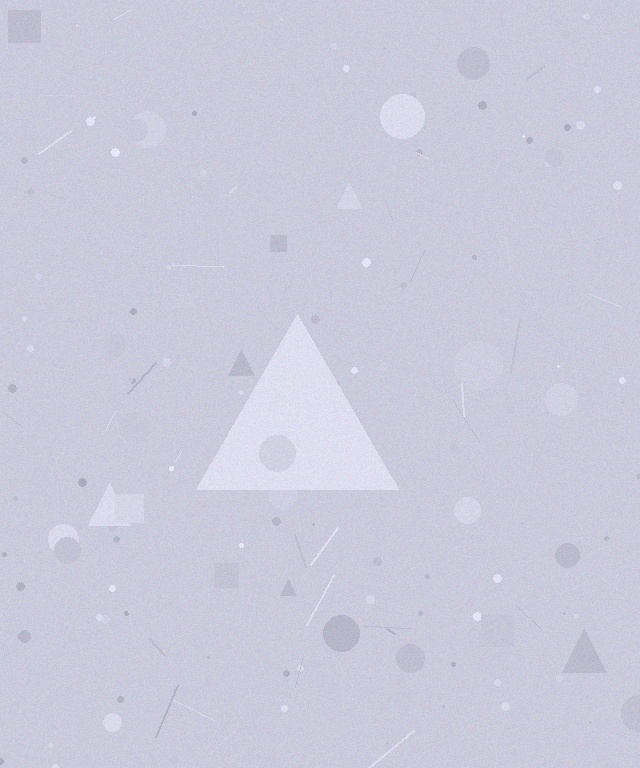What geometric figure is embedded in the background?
A triangle is embedded in the background.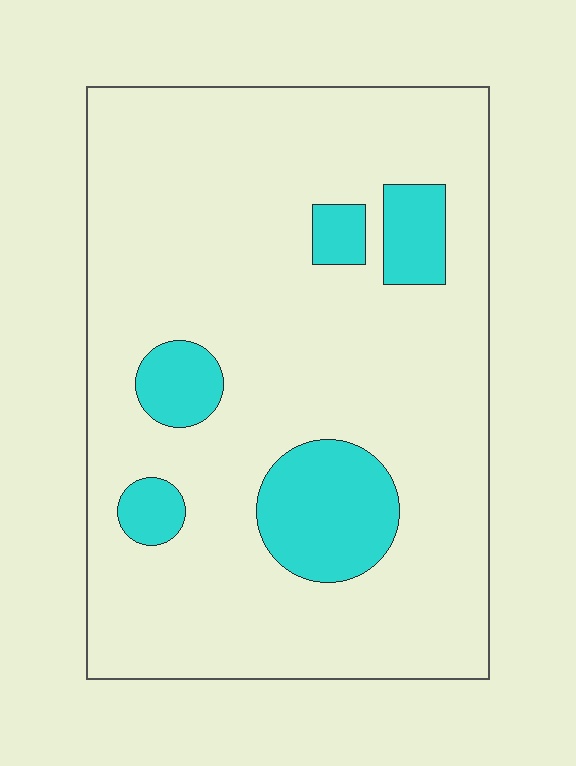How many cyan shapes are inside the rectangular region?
5.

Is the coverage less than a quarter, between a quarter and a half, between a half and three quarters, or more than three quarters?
Less than a quarter.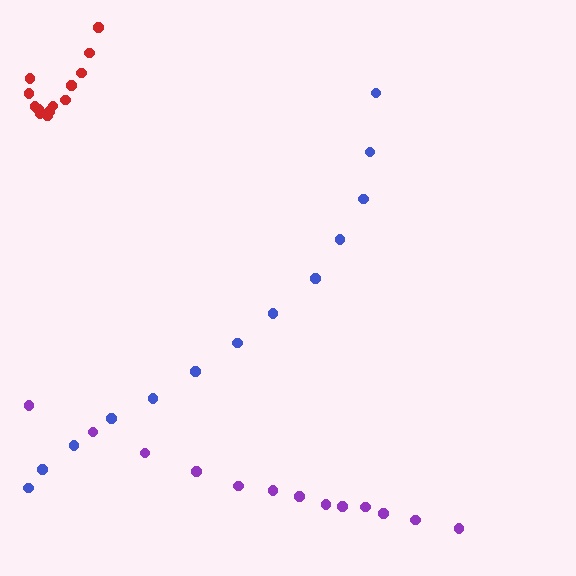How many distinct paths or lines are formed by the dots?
There are 3 distinct paths.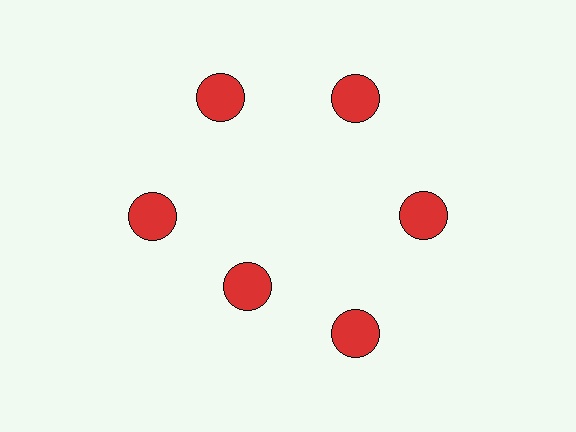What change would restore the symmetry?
The symmetry would be restored by moving it outward, back onto the ring so that all 6 circles sit at equal angles and equal distance from the center.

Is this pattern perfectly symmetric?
No. The 6 red circles are arranged in a ring, but one element near the 7 o'clock position is pulled inward toward the center, breaking the 6-fold rotational symmetry.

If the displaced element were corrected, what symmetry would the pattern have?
It would have 6-fold rotational symmetry — the pattern would map onto itself every 60 degrees.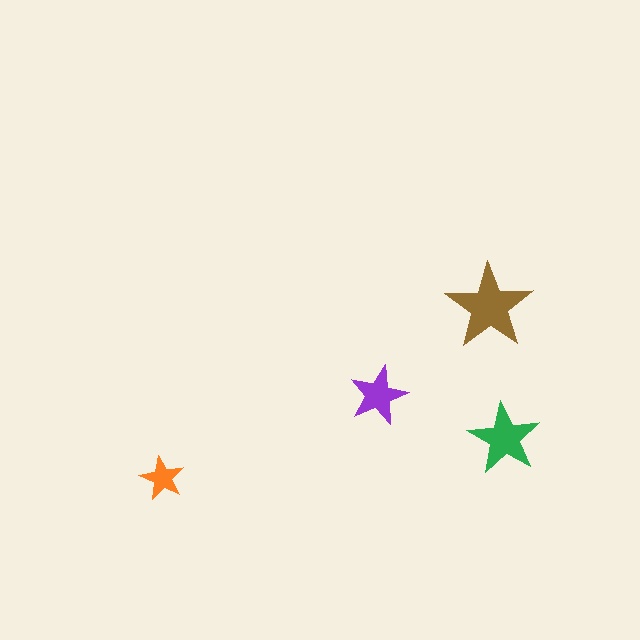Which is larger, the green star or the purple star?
The green one.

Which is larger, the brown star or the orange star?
The brown one.